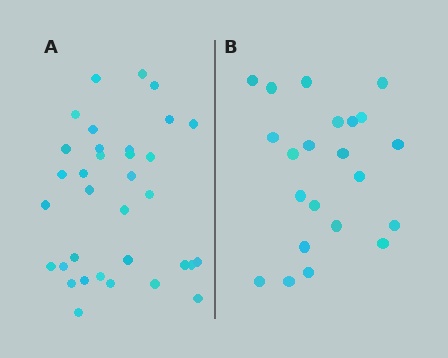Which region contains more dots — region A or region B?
Region A (the left region) has more dots.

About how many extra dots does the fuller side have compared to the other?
Region A has roughly 12 or so more dots than region B.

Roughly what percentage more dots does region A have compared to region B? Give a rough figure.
About 55% more.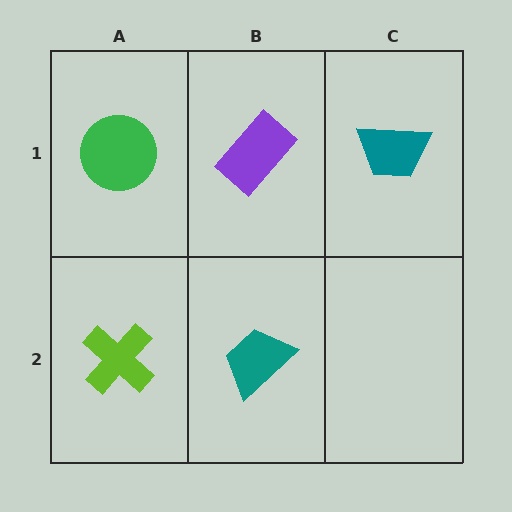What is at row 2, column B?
A teal trapezoid.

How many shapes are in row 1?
3 shapes.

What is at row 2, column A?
A lime cross.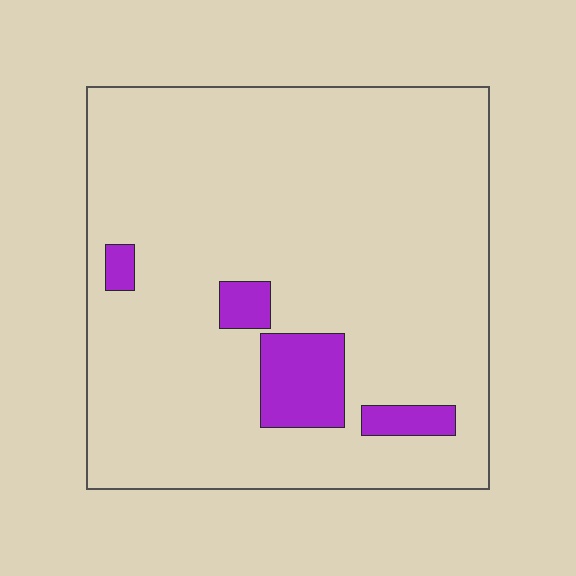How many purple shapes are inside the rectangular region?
4.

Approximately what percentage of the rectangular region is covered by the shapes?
Approximately 10%.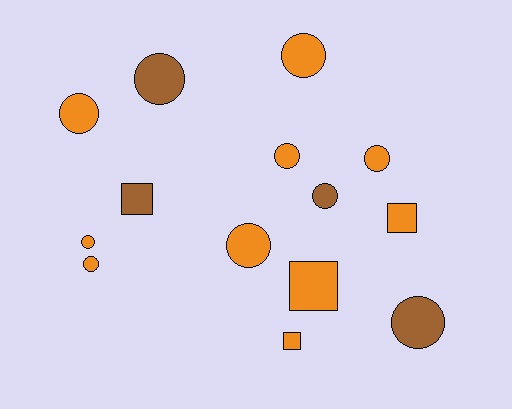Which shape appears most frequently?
Circle, with 10 objects.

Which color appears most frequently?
Orange, with 10 objects.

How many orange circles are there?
There are 7 orange circles.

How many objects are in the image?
There are 14 objects.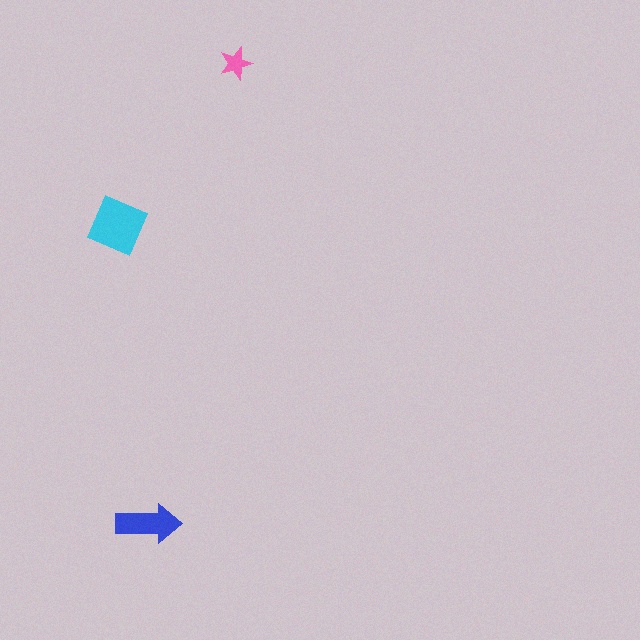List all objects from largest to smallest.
The cyan square, the blue arrow, the pink star.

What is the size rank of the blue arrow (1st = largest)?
2nd.